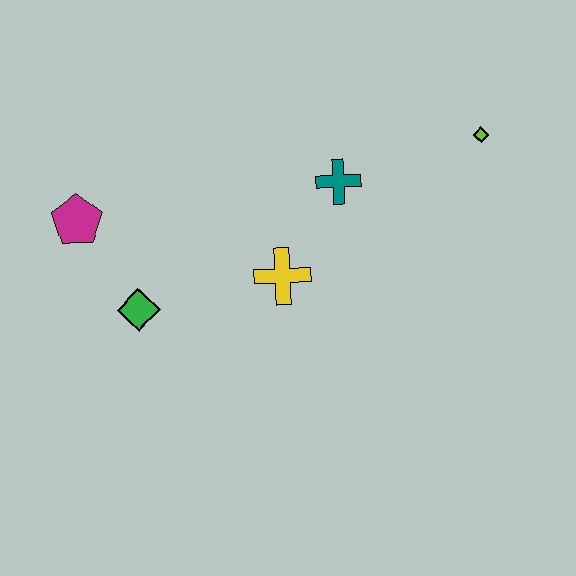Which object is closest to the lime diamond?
The teal cross is closest to the lime diamond.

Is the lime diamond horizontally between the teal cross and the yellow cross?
No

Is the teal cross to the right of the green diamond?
Yes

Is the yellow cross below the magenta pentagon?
Yes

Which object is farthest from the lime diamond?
The magenta pentagon is farthest from the lime diamond.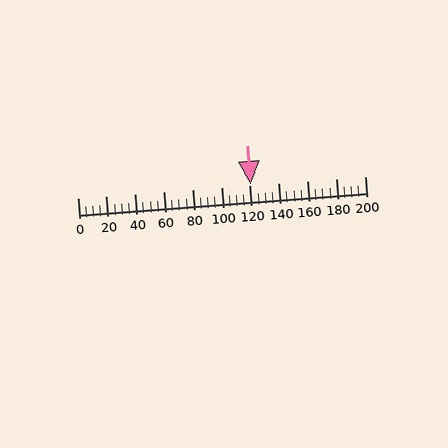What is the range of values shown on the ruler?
The ruler shows values from 0 to 200.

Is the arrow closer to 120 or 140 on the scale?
The arrow is closer to 120.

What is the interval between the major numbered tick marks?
The major tick marks are spaced 20 units apart.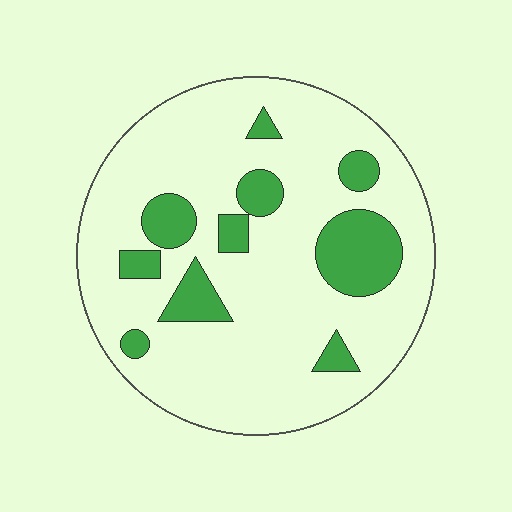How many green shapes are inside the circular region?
10.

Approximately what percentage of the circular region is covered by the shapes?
Approximately 20%.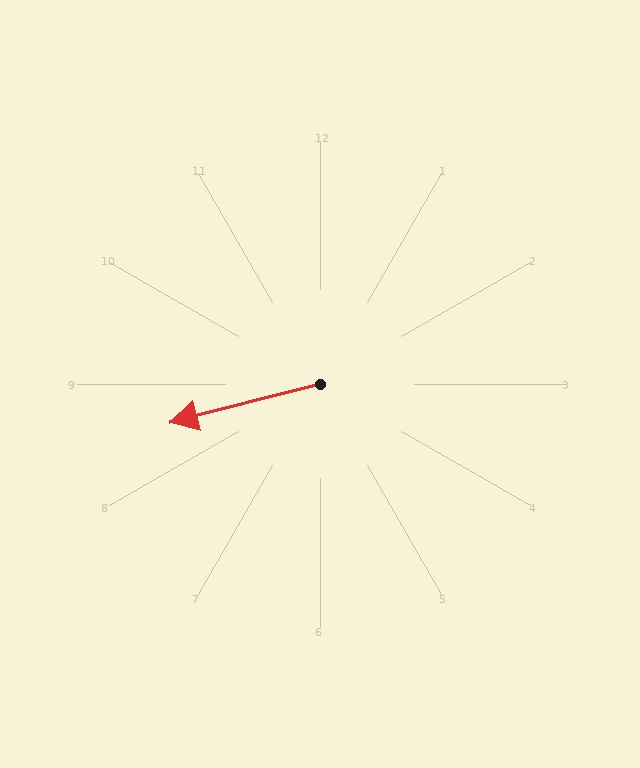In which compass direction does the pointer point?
West.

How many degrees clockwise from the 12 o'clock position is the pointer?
Approximately 256 degrees.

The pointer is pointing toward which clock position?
Roughly 9 o'clock.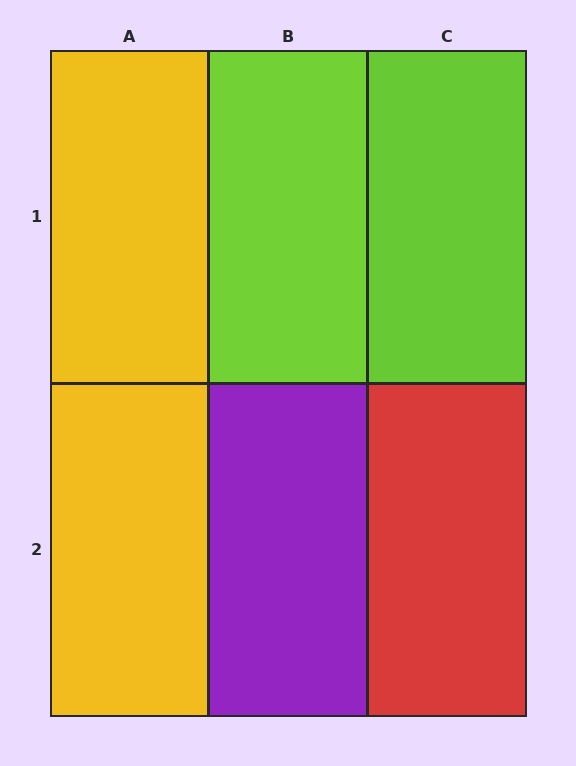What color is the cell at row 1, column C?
Lime.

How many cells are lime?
2 cells are lime.